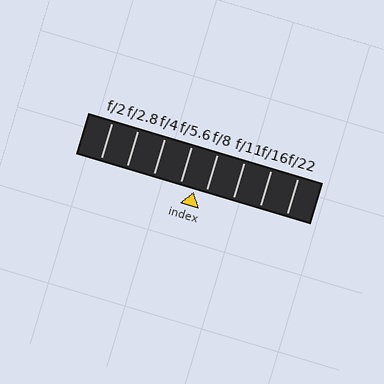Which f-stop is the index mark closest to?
The index mark is closest to f/8.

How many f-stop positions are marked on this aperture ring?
There are 8 f-stop positions marked.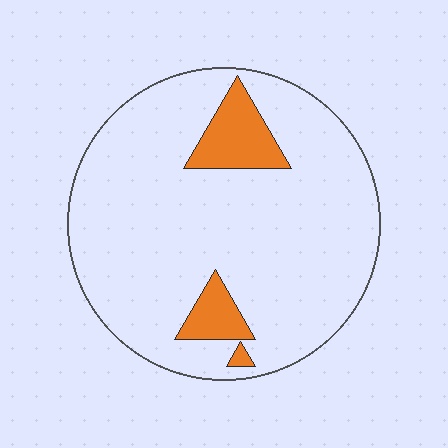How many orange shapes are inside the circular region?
3.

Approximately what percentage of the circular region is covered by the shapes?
Approximately 10%.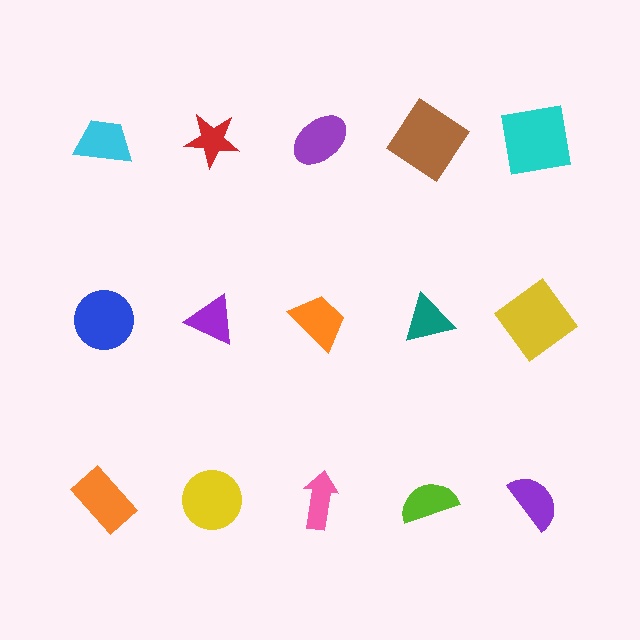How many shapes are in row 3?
5 shapes.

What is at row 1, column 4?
A brown diamond.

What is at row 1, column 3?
A purple ellipse.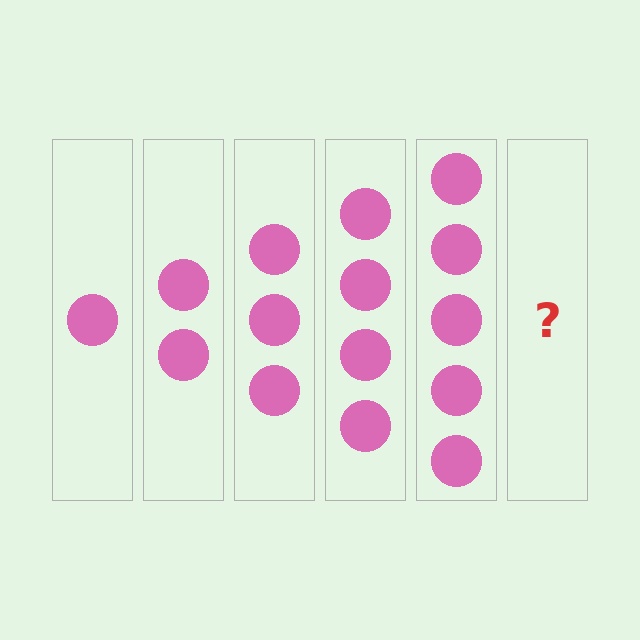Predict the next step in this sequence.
The next step is 6 circles.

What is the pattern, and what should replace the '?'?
The pattern is that each step adds one more circle. The '?' should be 6 circles.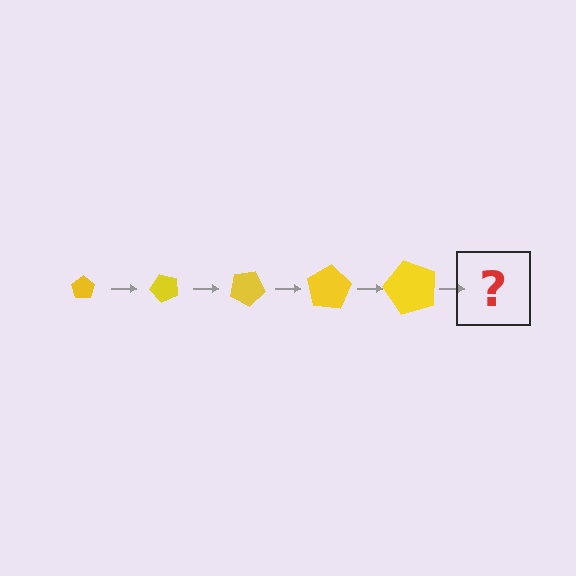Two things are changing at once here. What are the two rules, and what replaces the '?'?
The two rules are that the pentagon grows larger each step and it rotates 50 degrees each step. The '?' should be a pentagon, larger than the previous one and rotated 250 degrees from the start.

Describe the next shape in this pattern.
It should be a pentagon, larger than the previous one and rotated 250 degrees from the start.